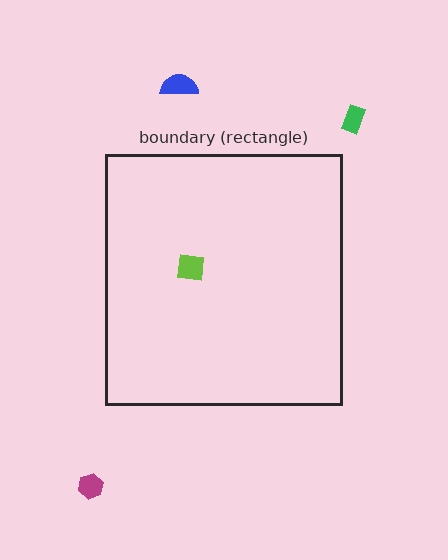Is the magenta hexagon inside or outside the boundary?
Outside.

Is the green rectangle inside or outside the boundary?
Outside.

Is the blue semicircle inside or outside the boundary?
Outside.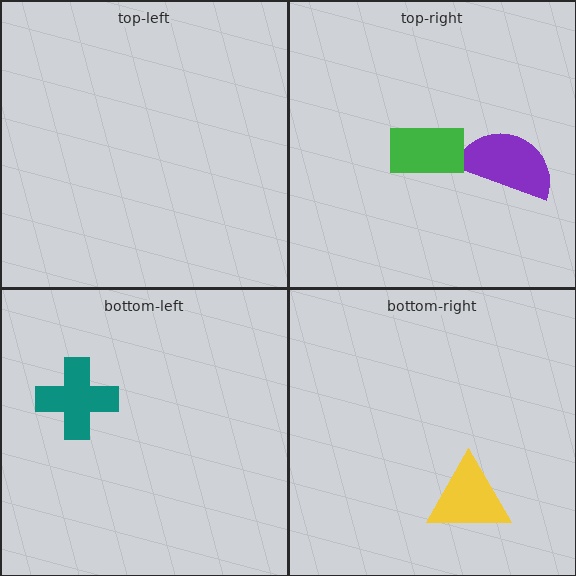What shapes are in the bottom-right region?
The yellow triangle.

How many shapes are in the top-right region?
2.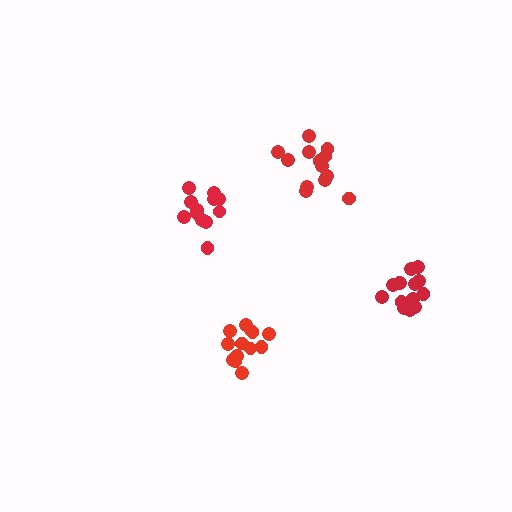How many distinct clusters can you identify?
There are 4 distinct clusters.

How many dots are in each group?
Group 1: 15 dots, Group 2: 12 dots, Group 3: 14 dots, Group 4: 13 dots (54 total).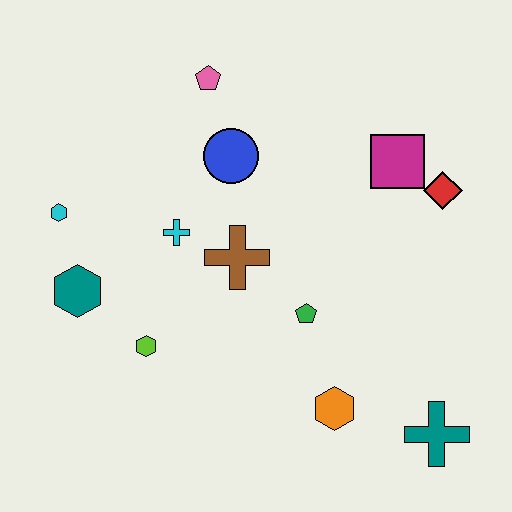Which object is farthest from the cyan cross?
The teal cross is farthest from the cyan cross.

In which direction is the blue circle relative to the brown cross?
The blue circle is above the brown cross.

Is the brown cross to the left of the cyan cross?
No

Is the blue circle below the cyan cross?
No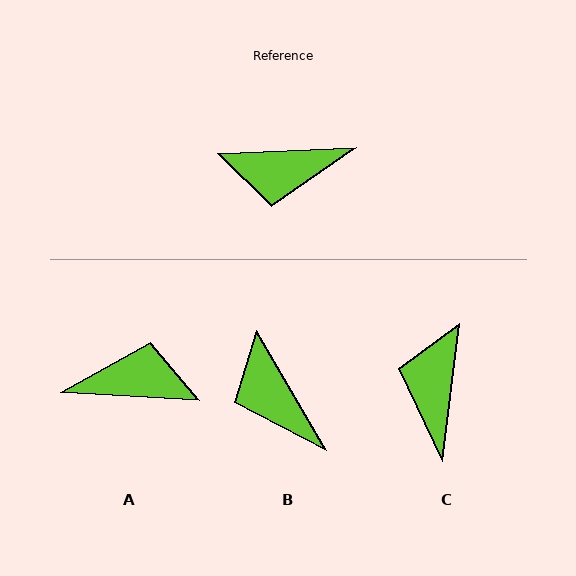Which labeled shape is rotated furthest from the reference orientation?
A, about 174 degrees away.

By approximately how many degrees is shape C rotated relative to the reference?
Approximately 100 degrees clockwise.